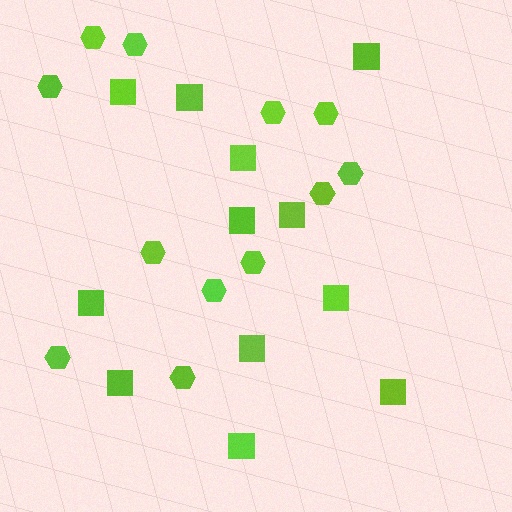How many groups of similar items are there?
There are 2 groups: one group of squares (12) and one group of hexagons (12).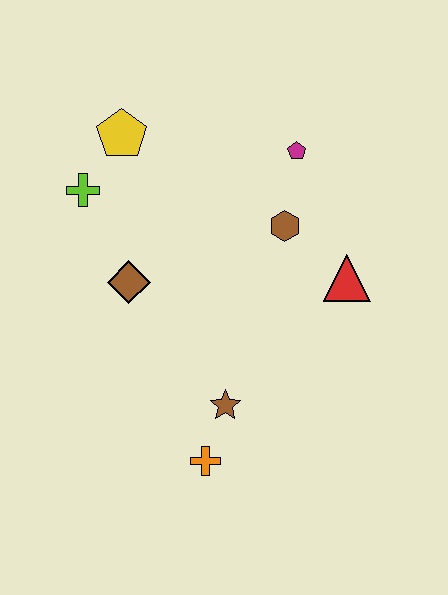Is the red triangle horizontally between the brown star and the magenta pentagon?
No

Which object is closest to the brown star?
The orange cross is closest to the brown star.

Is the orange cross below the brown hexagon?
Yes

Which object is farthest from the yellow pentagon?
The orange cross is farthest from the yellow pentagon.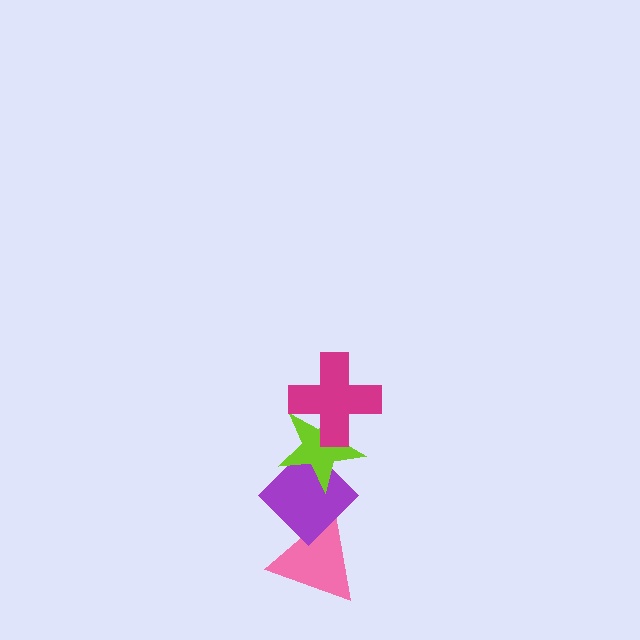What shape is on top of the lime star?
The magenta cross is on top of the lime star.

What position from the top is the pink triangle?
The pink triangle is 4th from the top.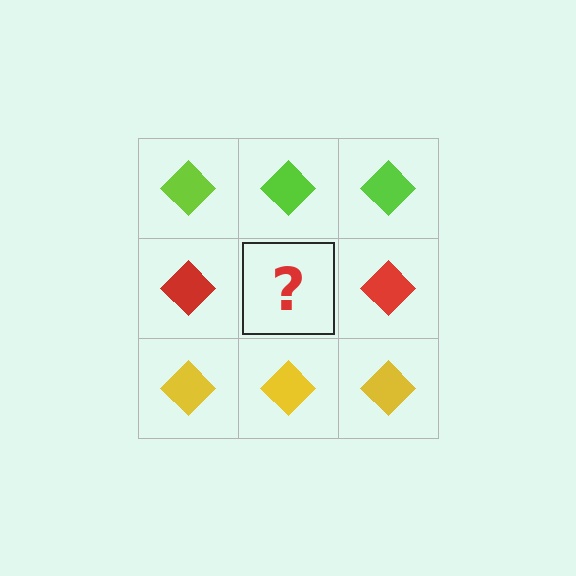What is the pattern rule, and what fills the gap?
The rule is that each row has a consistent color. The gap should be filled with a red diamond.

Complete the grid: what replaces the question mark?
The question mark should be replaced with a red diamond.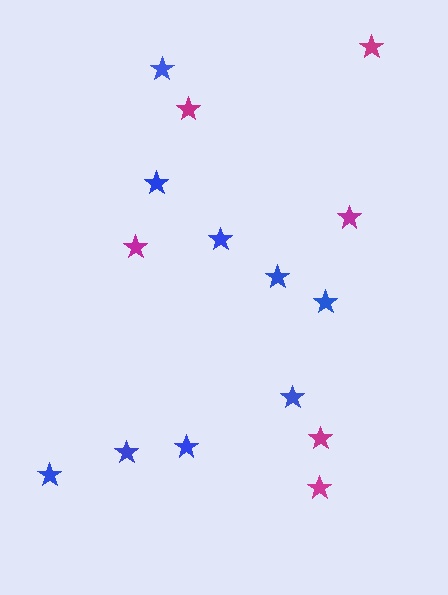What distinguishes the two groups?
There are 2 groups: one group of magenta stars (6) and one group of blue stars (9).